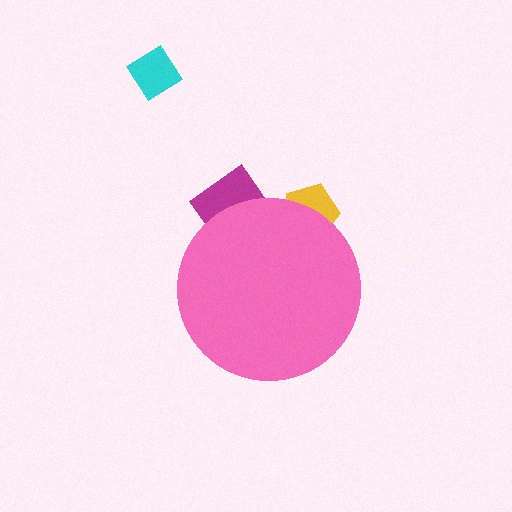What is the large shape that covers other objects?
A pink circle.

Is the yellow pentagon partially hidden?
Yes, the yellow pentagon is partially hidden behind the pink circle.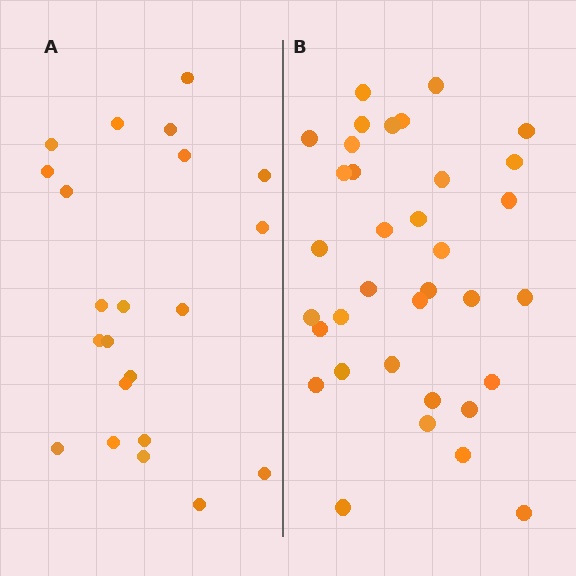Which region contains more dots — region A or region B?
Region B (the right region) has more dots.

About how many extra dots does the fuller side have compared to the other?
Region B has approximately 15 more dots than region A.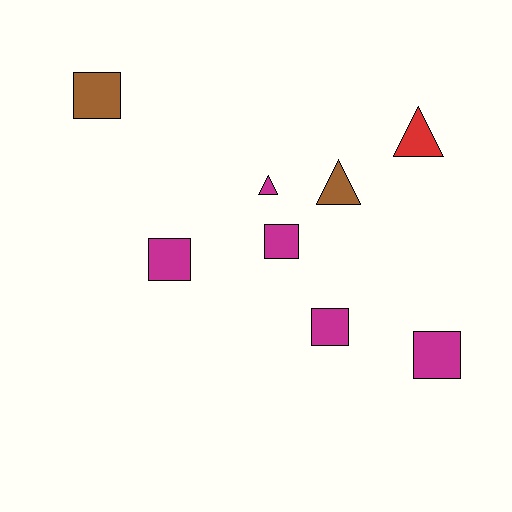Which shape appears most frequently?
Square, with 5 objects.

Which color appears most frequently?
Magenta, with 5 objects.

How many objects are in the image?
There are 8 objects.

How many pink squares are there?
There are no pink squares.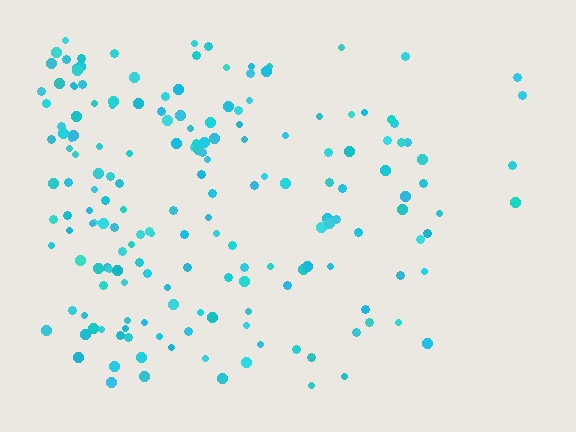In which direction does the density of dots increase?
From right to left, with the left side densest.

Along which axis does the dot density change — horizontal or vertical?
Horizontal.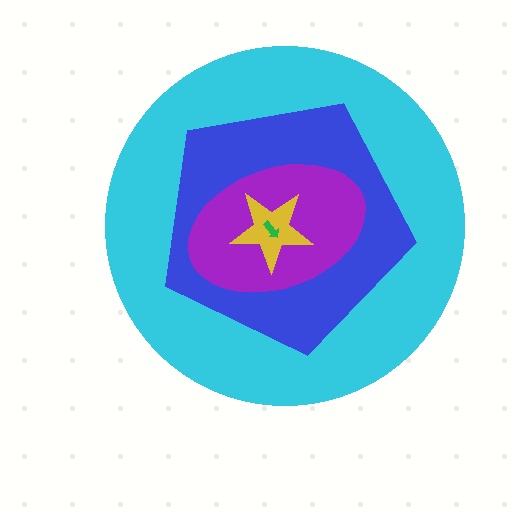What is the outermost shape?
The cyan circle.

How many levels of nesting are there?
5.